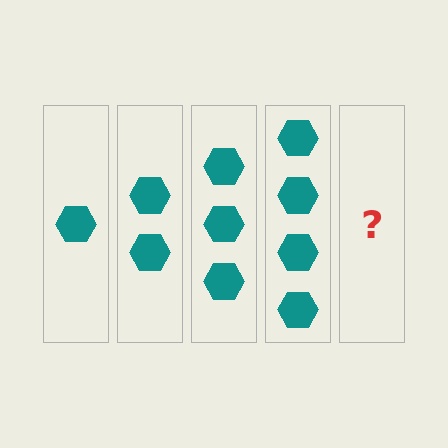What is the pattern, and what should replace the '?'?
The pattern is that each step adds one more hexagon. The '?' should be 5 hexagons.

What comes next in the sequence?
The next element should be 5 hexagons.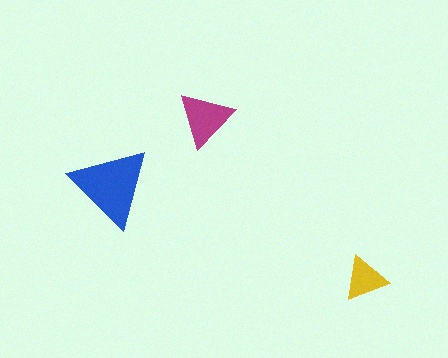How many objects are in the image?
There are 3 objects in the image.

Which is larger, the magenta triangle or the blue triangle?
The blue one.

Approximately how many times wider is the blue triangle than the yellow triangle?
About 2 times wider.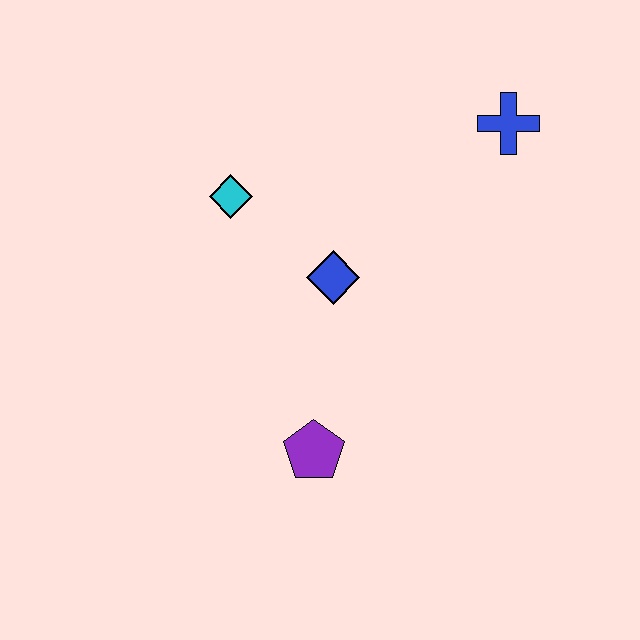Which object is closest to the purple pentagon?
The blue diamond is closest to the purple pentagon.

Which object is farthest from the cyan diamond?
The blue cross is farthest from the cyan diamond.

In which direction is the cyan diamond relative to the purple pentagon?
The cyan diamond is above the purple pentagon.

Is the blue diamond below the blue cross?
Yes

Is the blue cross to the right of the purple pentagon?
Yes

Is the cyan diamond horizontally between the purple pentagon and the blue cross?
No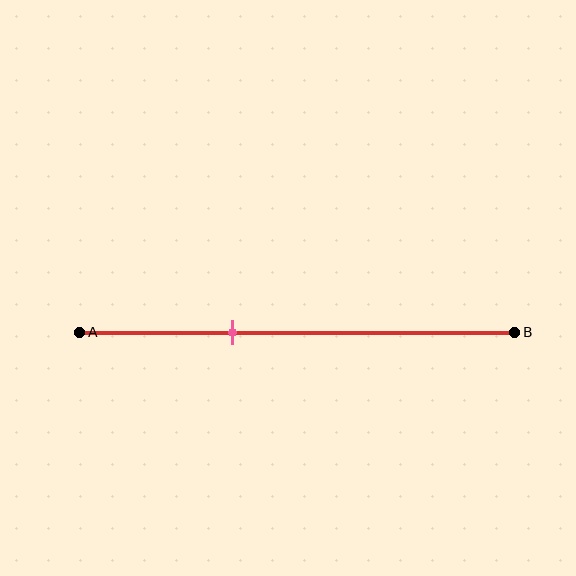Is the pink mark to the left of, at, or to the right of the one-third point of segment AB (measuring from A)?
The pink mark is approximately at the one-third point of segment AB.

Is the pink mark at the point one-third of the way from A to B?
Yes, the mark is approximately at the one-third point.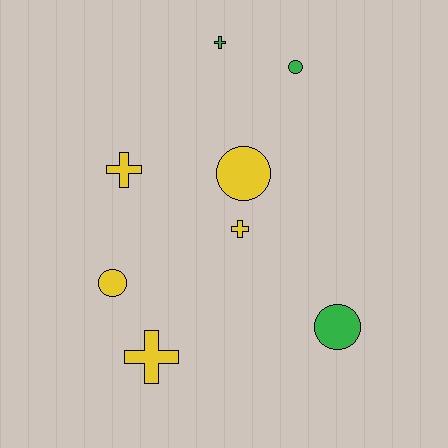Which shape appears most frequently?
Circle, with 4 objects.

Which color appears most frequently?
Yellow, with 5 objects.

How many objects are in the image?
There are 8 objects.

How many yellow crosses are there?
There are 3 yellow crosses.